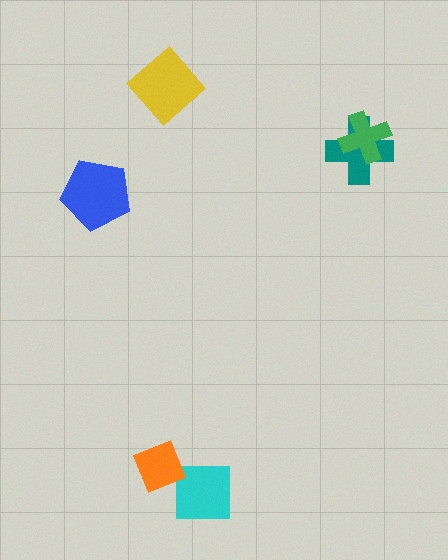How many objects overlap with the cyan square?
0 objects overlap with the cyan square.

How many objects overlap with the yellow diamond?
0 objects overlap with the yellow diamond.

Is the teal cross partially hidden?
Yes, it is partially covered by another shape.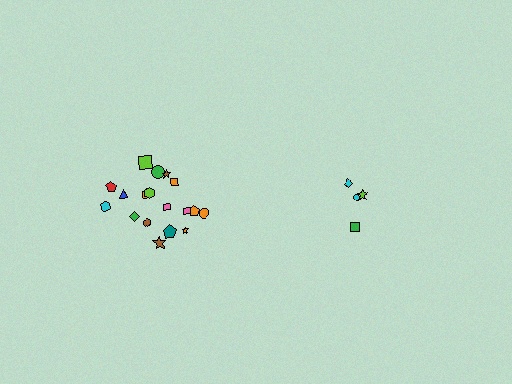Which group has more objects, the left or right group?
The left group.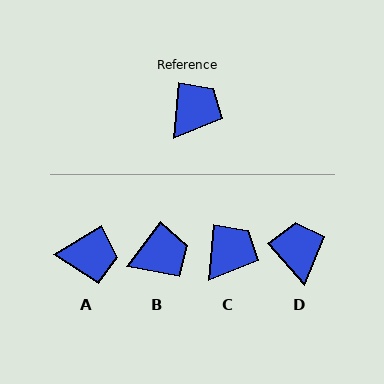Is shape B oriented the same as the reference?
No, it is off by about 32 degrees.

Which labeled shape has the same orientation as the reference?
C.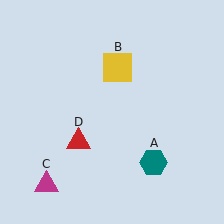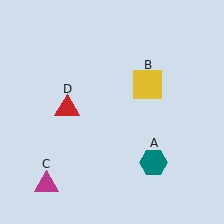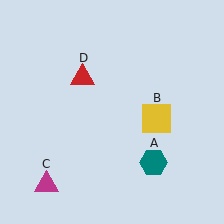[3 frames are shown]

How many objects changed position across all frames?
2 objects changed position: yellow square (object B), red triangle (object D).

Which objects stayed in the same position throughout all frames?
Teal hexagon (object A) and magenta triangle (object C) remained stationary.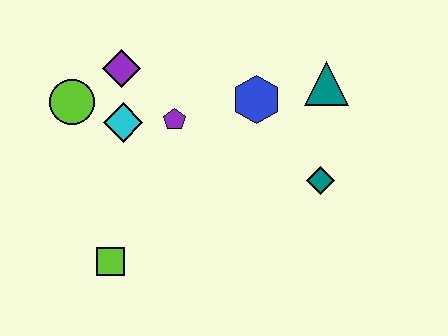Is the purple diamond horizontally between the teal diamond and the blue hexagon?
No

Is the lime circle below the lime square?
No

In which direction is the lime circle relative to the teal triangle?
The lime circle is to the left of the teal triangle.